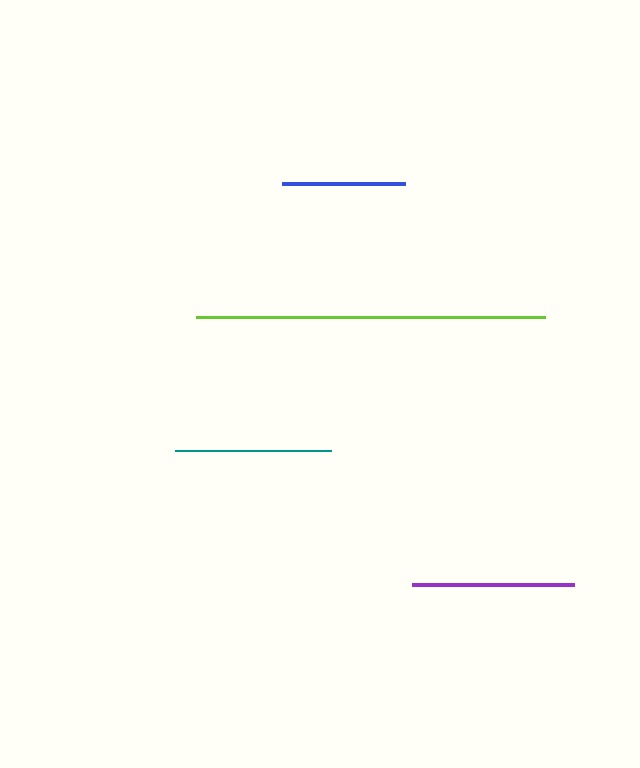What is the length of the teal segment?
The teal segment is approximately 156 pixels long.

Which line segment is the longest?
The lime line is the longest at approximately 348 pixels.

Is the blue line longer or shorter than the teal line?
The teal line is longer than the blue line.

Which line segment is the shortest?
The blue line is the shortest at approximately 122 pixels.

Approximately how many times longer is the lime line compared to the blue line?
The lime line is approximately 2.9 times the length of the blue line.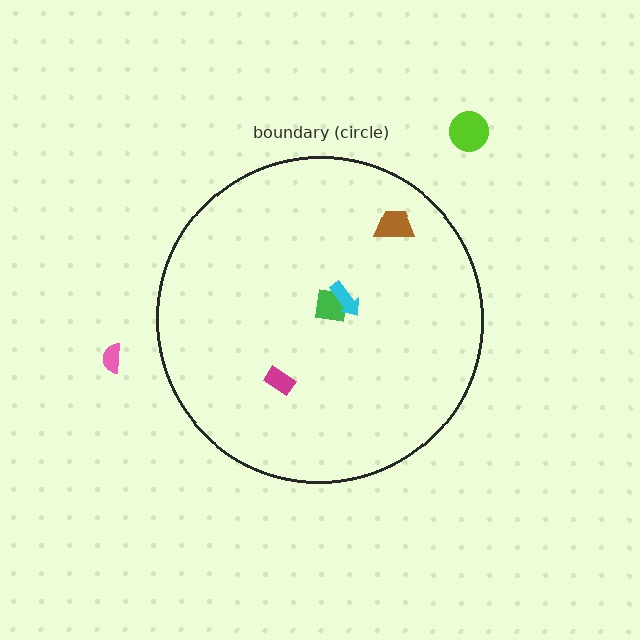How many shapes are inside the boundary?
4 inside, 2 outside.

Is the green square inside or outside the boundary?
Inside.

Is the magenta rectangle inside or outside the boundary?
Inside.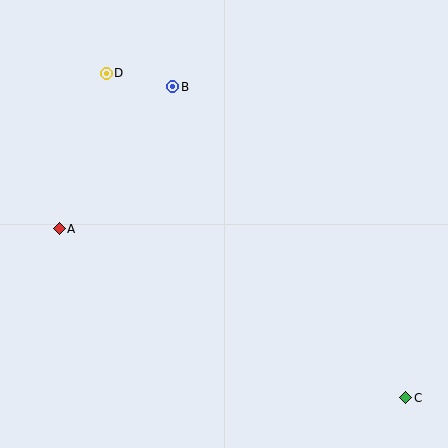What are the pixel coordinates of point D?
Point D is at (106, 73).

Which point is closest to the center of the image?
Point B at (173, 87) is closest to the center.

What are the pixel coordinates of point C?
Point C is at (406, 398).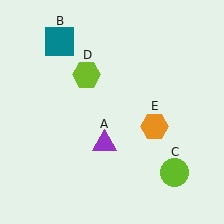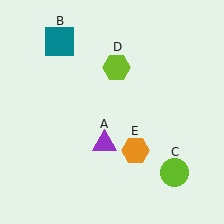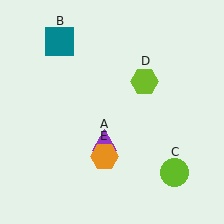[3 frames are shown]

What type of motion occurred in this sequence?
The lime hexagon (object D), orange hexagon (object E) rotated clockwise around the center of the scene.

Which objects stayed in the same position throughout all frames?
Purple triangle (object A) and teal square (object B) and lime circle (object C) remained stationary.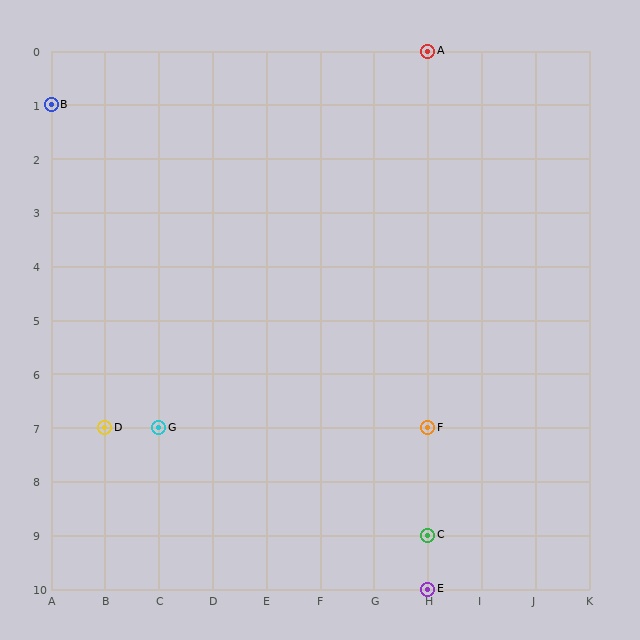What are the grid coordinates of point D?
Point D is at grid coordinates (B, 7).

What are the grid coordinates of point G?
Point G is at grid coordinates (C, 7).